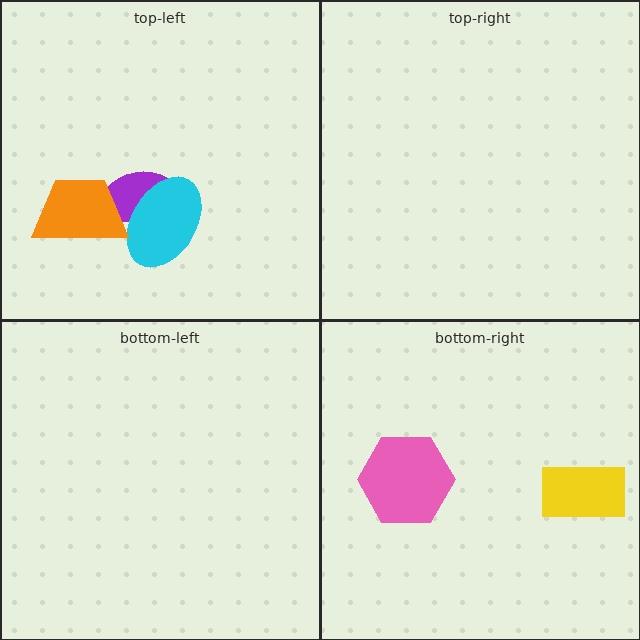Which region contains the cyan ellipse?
The top-left region.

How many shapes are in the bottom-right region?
2.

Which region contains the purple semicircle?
The top-left region.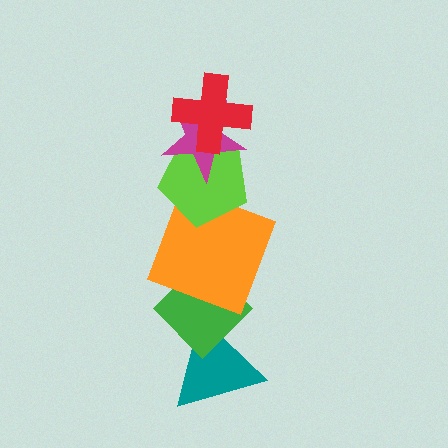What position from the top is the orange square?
The orange square is 4th from the top.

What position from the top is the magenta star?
The magenta star is 2nd from the top.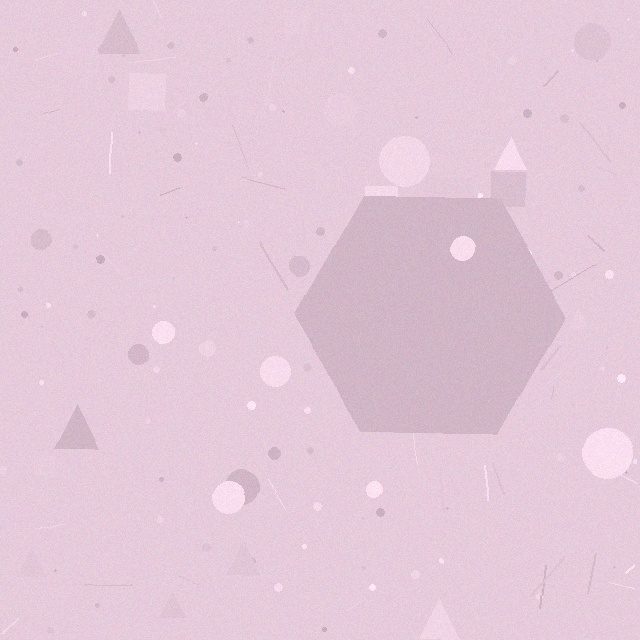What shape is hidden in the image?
A hexagon is hidden in the image.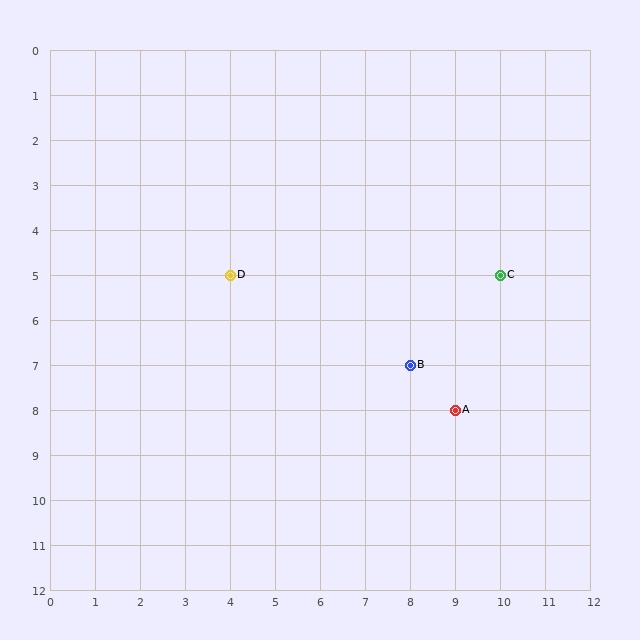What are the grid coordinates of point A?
Point A is at grid coordinates (9, 8).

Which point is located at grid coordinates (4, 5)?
Point D is at (4, 5).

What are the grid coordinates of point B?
Point B is at grid coordinates (8, 7).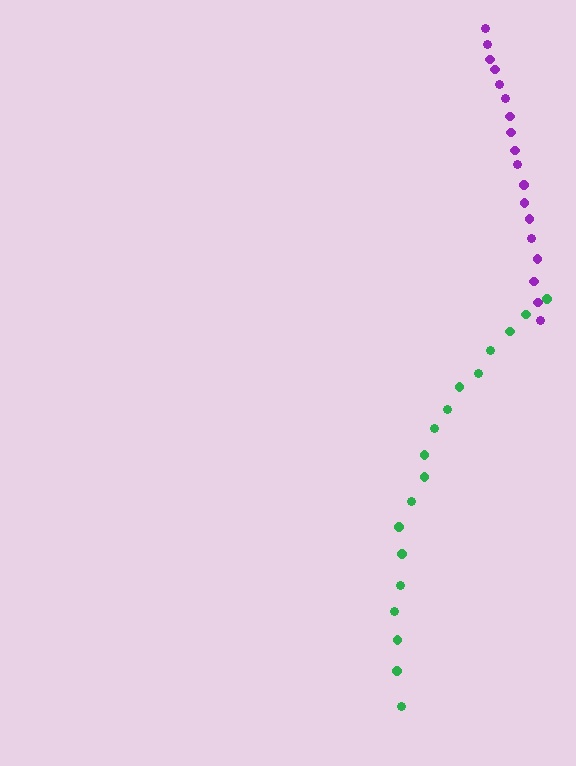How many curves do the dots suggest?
There are 2 distinct paths.